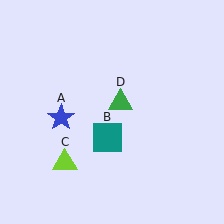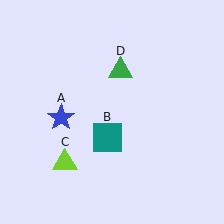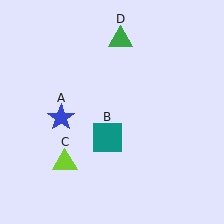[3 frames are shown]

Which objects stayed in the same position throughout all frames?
Blue star (object A) and teal square (object B) and lime triangle (object C) remained stationary.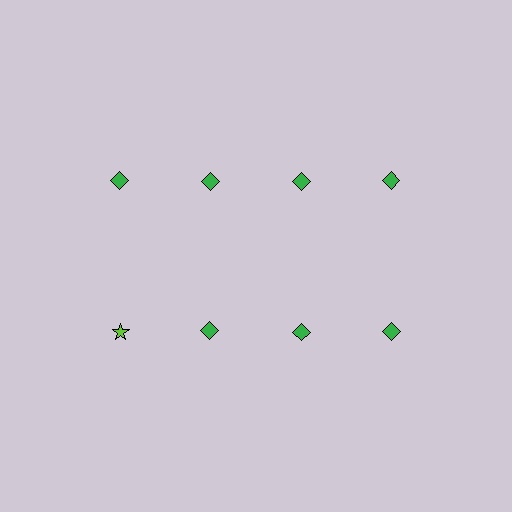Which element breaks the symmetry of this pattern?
The lime star in the second row, leftmost column breaks the symmetry. All other shapes are green diamonds.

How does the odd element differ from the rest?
It differs in both color (lime instead of green) and shape (star instead of diamond).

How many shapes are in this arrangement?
There are 8 shapes arranged in a grid pattern.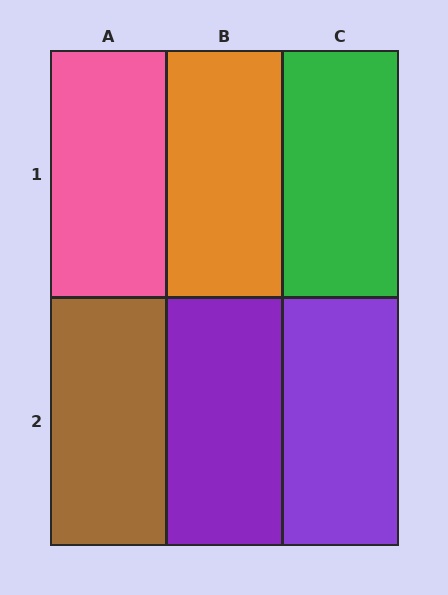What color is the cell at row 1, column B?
Orange.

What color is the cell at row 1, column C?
Green.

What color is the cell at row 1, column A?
Pink.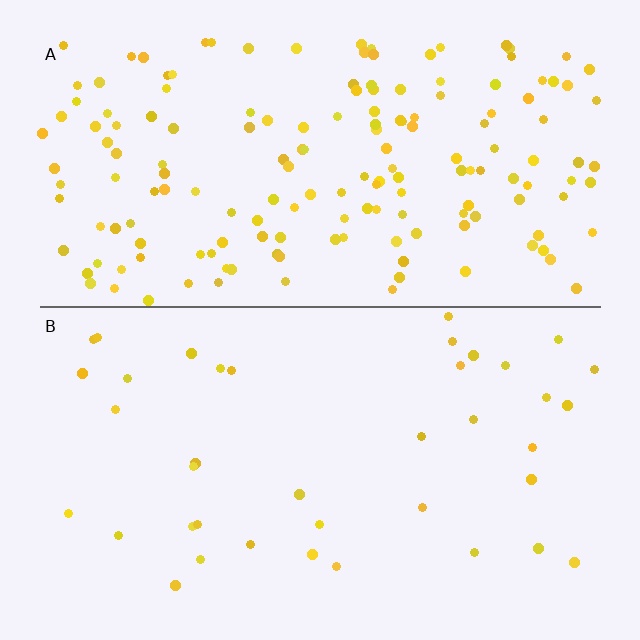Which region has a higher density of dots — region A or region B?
A (the top).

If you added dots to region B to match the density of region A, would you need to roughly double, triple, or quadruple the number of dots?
Approximately quadruple.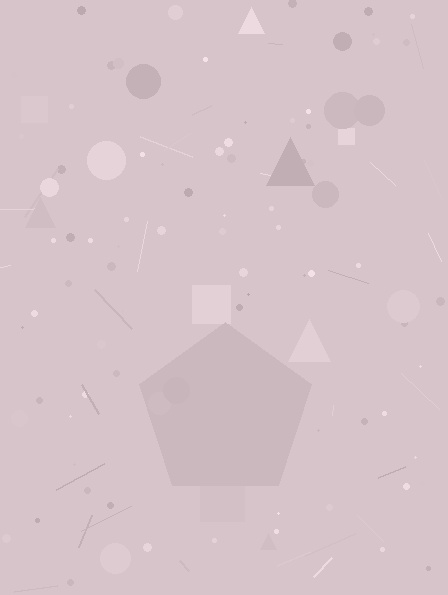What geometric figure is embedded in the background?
A pentagon is embedded in the background.